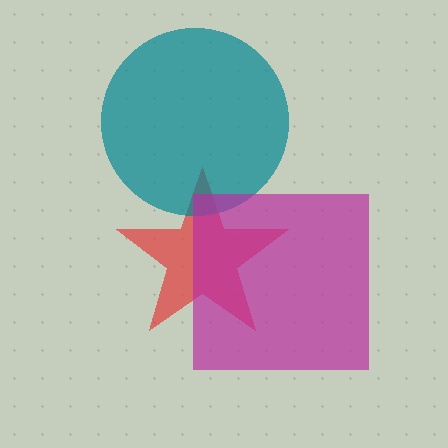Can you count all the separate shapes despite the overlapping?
Yes, there are 3 separate shapes.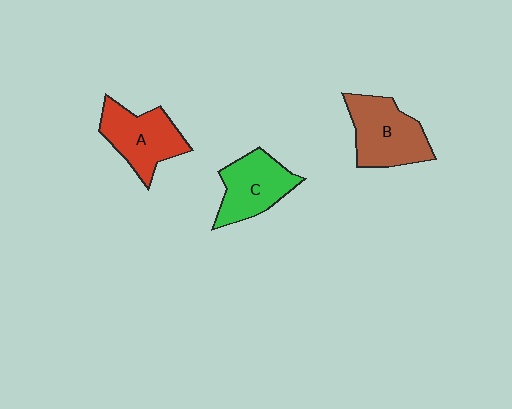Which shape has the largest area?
Shape B (brown).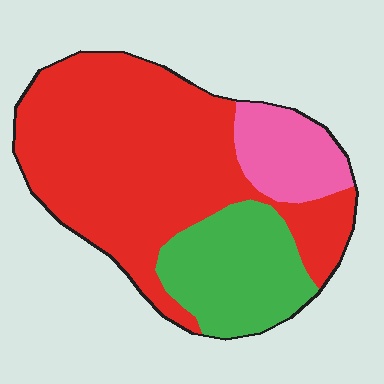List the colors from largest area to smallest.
From largest to smallest: red, green, pink.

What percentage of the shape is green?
Green takes up about one quarter (1/4) of the shape.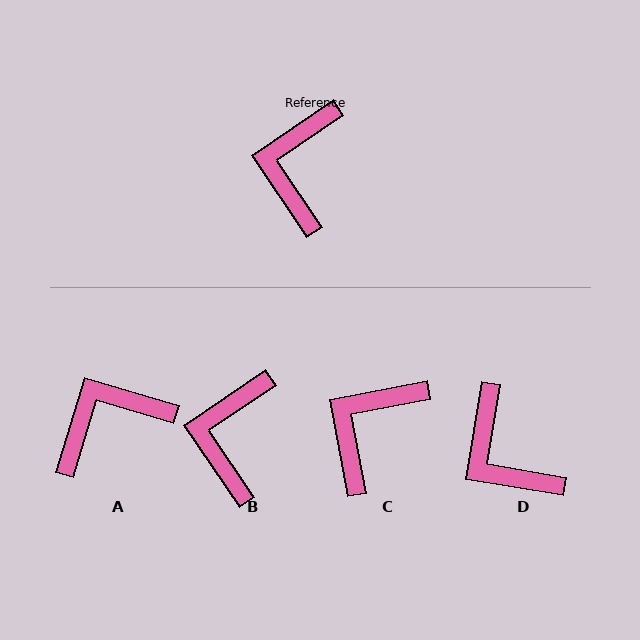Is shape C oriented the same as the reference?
No, it is off by about 24 degrees.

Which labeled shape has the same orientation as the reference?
B.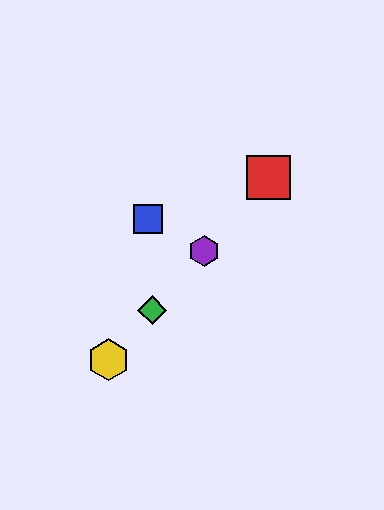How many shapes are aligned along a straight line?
4 shapes (the red square, the green diamond, the yellow hexagon, the purple hexagon) are aligned along a straight line.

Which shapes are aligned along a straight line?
The red square, the green diamond, the yellow hexagon, the purple hexagon are aligned along a straight line.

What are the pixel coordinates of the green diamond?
The green diamond is at (152, 310).